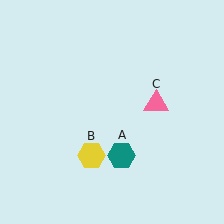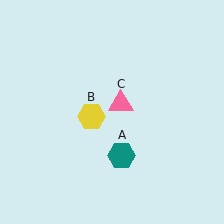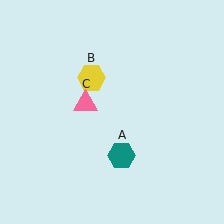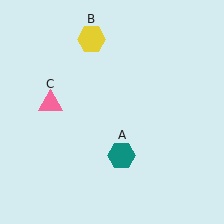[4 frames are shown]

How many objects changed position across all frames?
2 objects changed position: yellow hexagon (object B), pink triangle (object C).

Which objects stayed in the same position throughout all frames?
Teal hexagon (object A) remained stationary.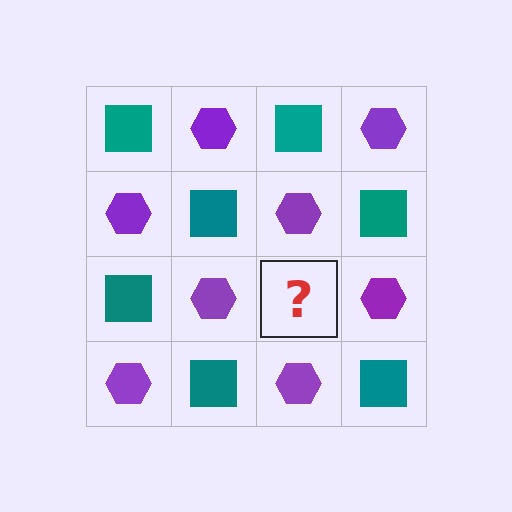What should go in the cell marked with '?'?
The missing cell should contain a teal square.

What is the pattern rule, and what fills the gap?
The rule is that it alternates teal square and purple hexagon in a checkerboard pattern. The gap should be filled with a teal square.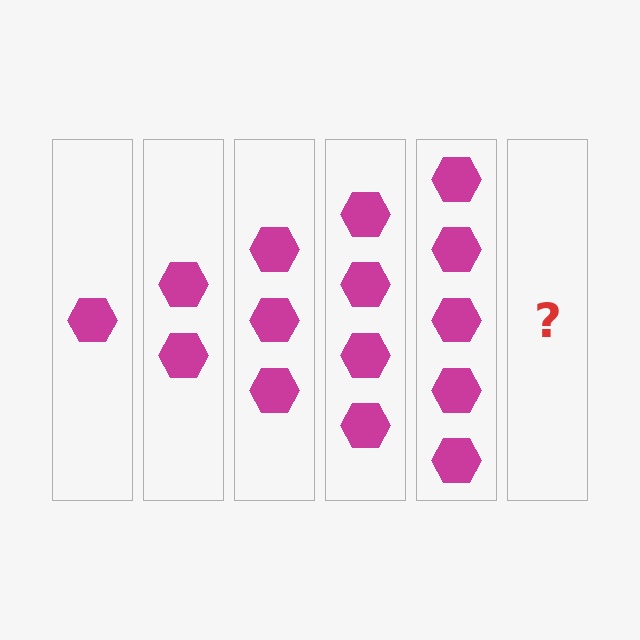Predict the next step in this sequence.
The next step is 6 hexagons.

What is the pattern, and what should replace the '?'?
The pattern is that each step adds one more hexagon. The '?' should be 6 hexagons.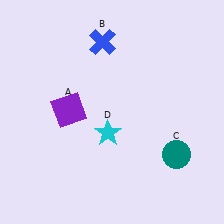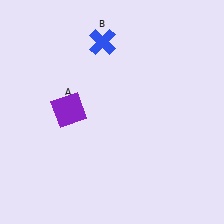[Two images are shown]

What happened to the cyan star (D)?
The cyan star (D) was removed in Image 2. It was in the bottom-left area of Image 1.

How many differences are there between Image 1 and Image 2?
There are 2 differences between the two images.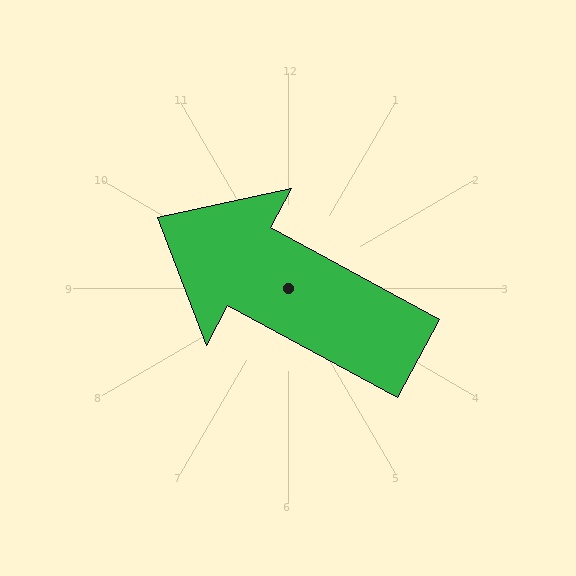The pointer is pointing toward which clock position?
Roughly 10 o'clock.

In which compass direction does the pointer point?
Northwest.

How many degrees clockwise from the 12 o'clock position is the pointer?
Approximately 298 degrees.